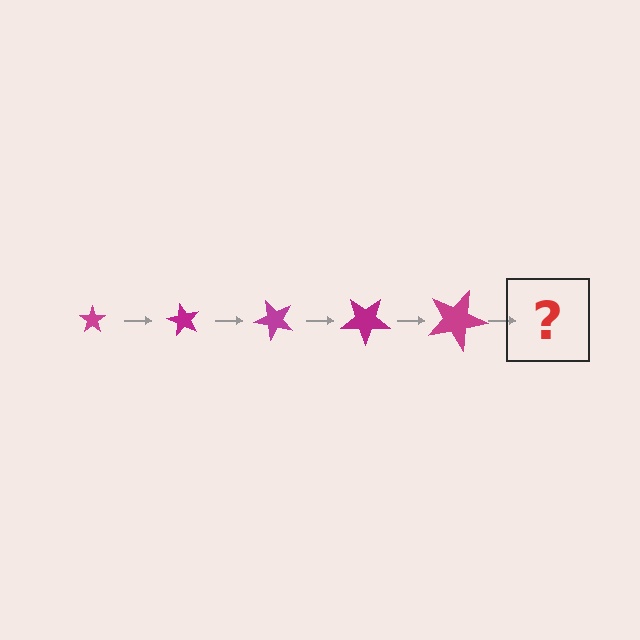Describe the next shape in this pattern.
It should be a star, larger than the previous one and rotated 300 degrees from the start.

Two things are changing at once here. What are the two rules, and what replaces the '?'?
The two rules are that the star grows larger each step and it rotates 60 degrees each step. The '?' should be a star, larger than the previous one and rotated 300 degrees from the start.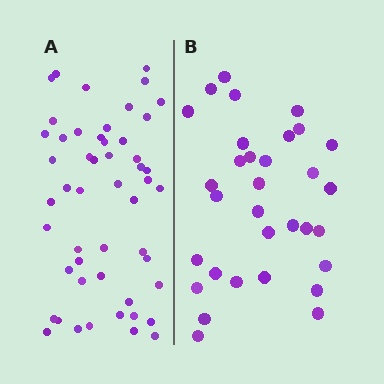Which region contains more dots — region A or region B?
Region A (the left region) has more dots.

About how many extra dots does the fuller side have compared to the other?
Region A has approximately 20 more dots than region B.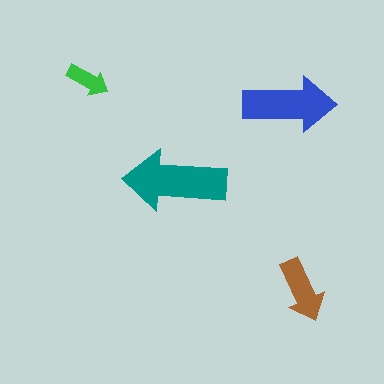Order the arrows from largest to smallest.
the teal one, the blue one, the brown one, the green one.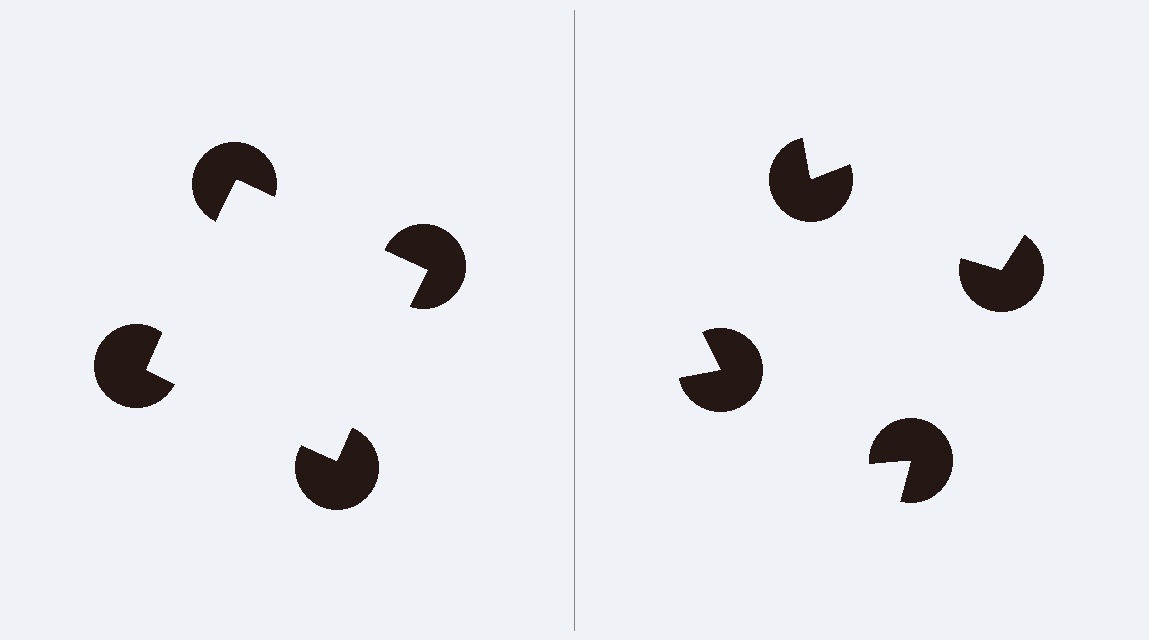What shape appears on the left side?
An illusory square.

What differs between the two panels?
The pac-man discs are positioned identically on both sides; only the wedge orientations differ. On the left they align to a square; on the right they are misaligned.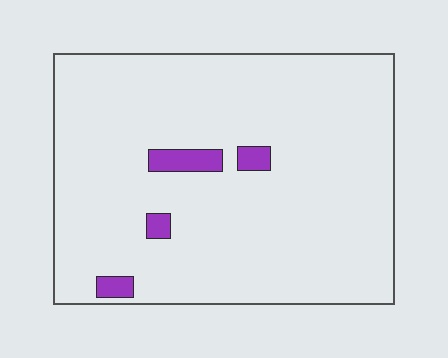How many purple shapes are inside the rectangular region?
4.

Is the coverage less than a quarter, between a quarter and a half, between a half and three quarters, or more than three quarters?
Less than a quarter.